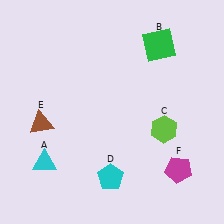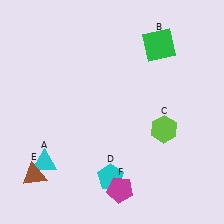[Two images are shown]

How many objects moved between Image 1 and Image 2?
2 objects moved between the two images.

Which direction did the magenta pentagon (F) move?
The magenta pentagon (F) moved left.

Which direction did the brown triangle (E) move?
The brown triangle (E) moved down.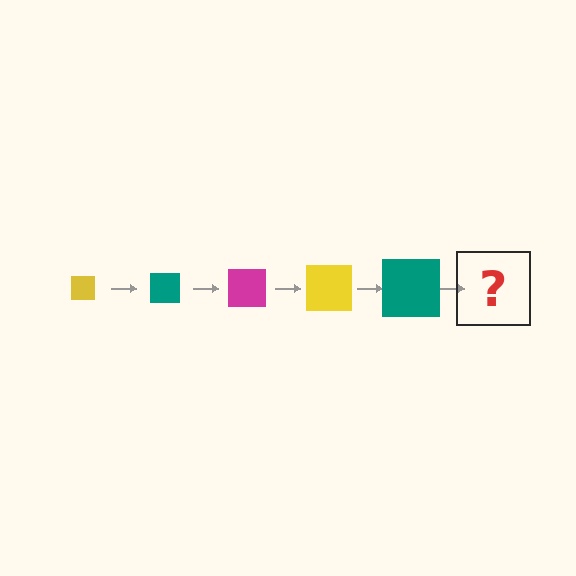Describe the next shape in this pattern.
It should be a magenta square, larger than the previous one.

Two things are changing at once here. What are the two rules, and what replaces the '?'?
The two rules are that the square grows larger each step and the color cycles through yellow, teal, and magenta. The '?' should be a magenta square, larger than the previous one.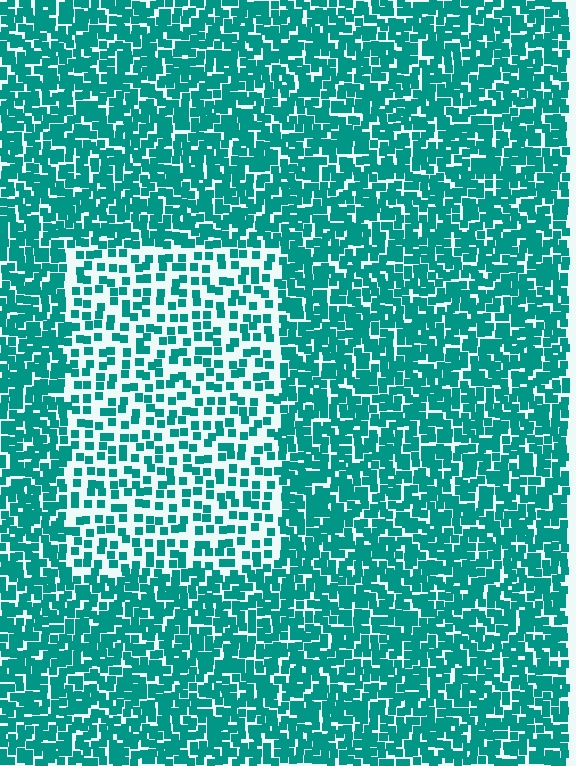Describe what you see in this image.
The image contains small teal elements arranged at two different densities. A rectangle-shaped region is visible where the elements are less densely packed than the surrounding area.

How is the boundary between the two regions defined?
The boundary is defined by a change in element density (approximately 2.1x ratio). All elements are the same color, size, and shape.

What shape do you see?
I see a rectangle.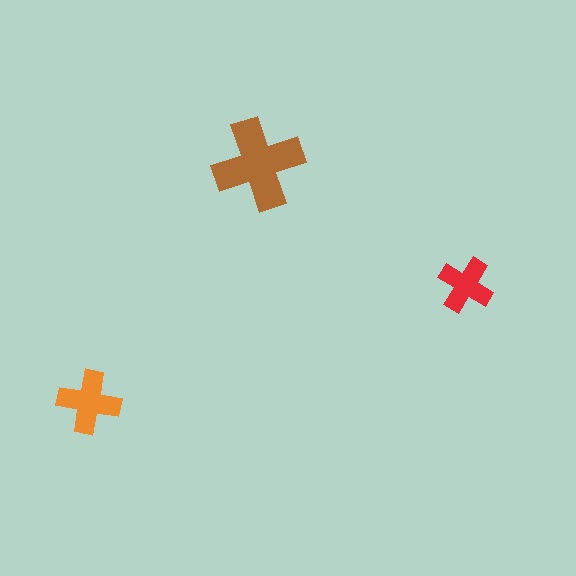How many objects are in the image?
There are 3 objects in the image.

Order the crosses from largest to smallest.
the brown one, the orange one, the red one.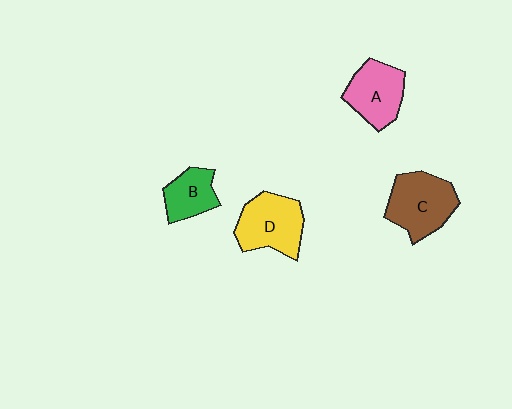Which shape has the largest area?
Shape C (brown).